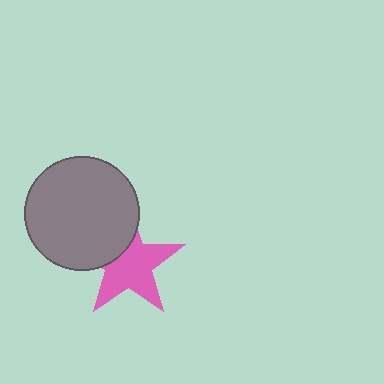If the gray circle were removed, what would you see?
You would see the complete pink star.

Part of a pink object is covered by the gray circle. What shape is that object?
It is a star.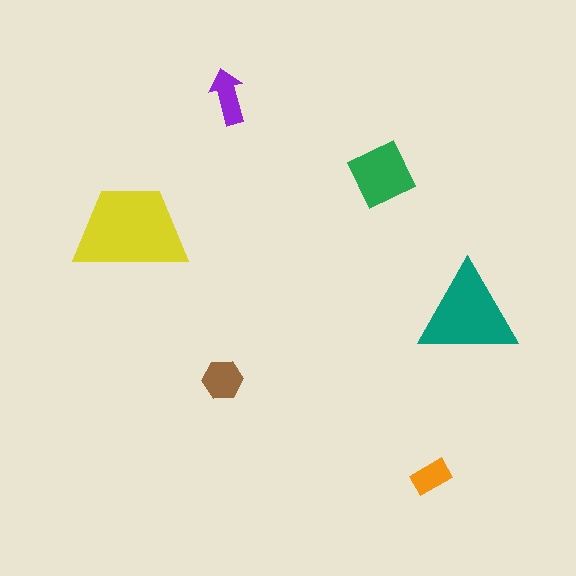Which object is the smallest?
The orange rectangle.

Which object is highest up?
The purple arrow is topmost.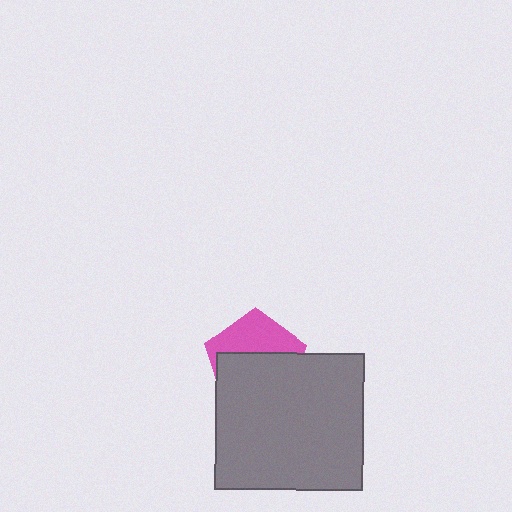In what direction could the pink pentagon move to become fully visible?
The pink pentagon could move up. That would shift it out from behind the gray rectangle entirely.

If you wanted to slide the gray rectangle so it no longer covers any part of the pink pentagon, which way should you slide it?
Slide it down — that is the most direct way to separate the two shapes.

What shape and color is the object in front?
The object in front is a gray rectangle.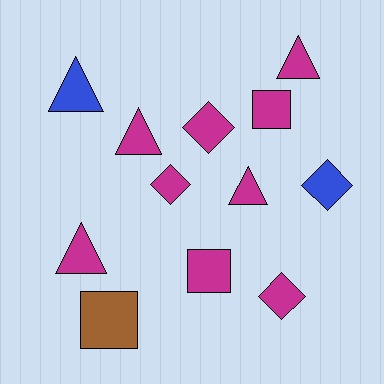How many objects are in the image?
There are 12 objects.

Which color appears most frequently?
Magenta, with 9 objects.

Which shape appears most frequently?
Triangle, with 5 objects.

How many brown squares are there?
There is 1 brown square.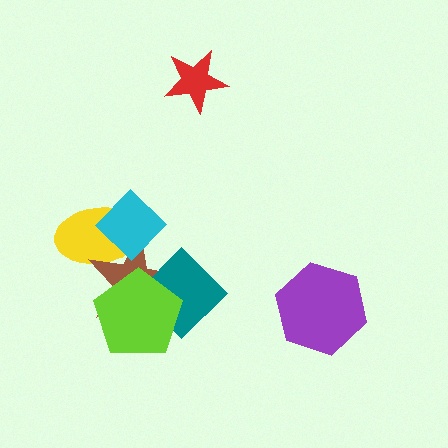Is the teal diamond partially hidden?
Yes, it is partially covered by another shape.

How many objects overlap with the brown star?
4 objects overlap with the brown star.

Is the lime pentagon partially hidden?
No, no other shape covers it.